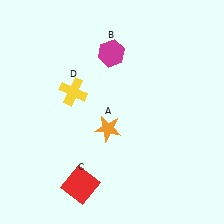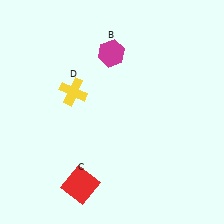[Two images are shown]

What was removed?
The orange star (A) was removed in Image 2.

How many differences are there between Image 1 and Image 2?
There is 1 difference between the two images.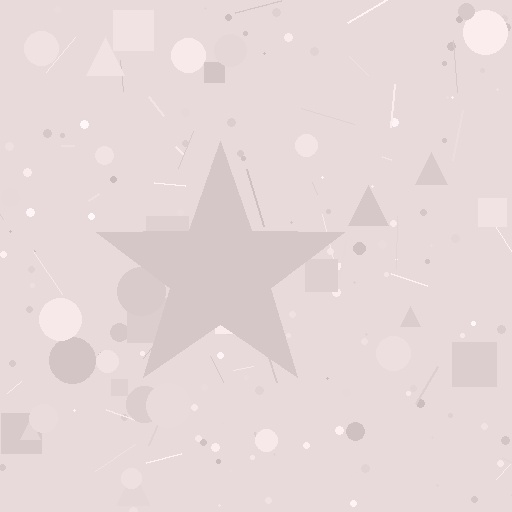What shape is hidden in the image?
A star is hidden in the image.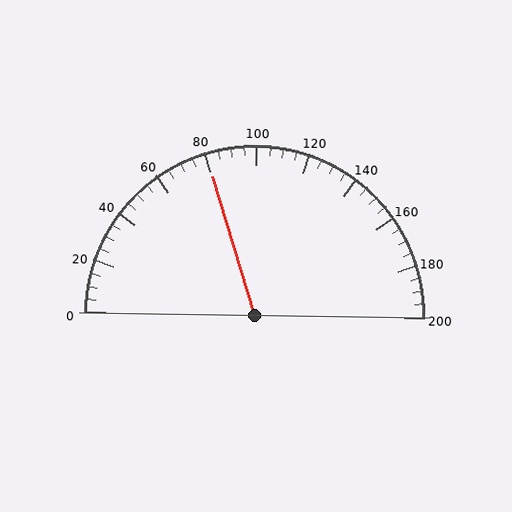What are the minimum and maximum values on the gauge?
The gauge ranges from 0 to 200.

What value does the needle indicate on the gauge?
The needle indicates approximately 80.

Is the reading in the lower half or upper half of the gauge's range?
The reading is in the lower half of the range (0 to 200).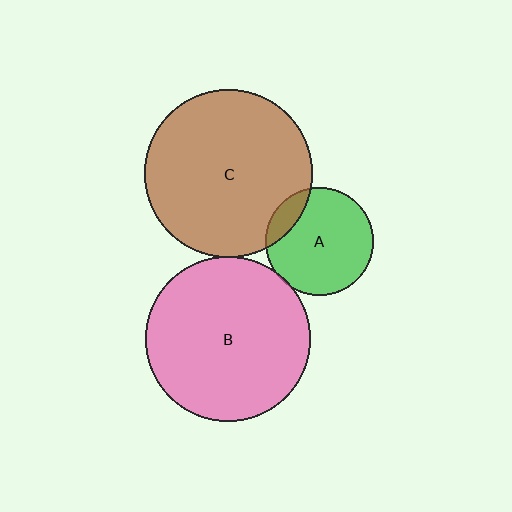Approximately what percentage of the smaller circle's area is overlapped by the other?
Approximately 5%.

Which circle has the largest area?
Circle C (brown).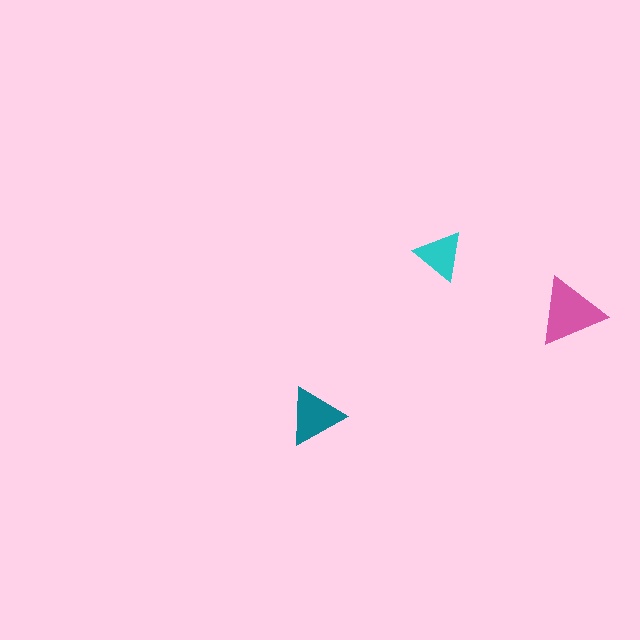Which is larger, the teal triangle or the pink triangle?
The pink one.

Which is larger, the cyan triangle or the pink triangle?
The pink one.